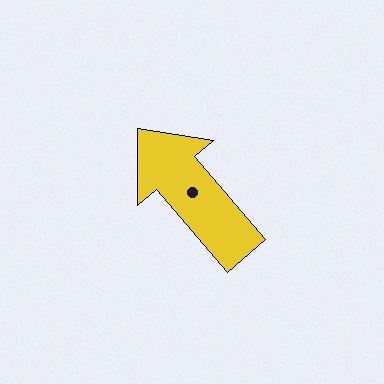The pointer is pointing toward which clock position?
Roughly 11 o'clock.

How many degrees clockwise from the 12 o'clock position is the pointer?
Approximately 319 degrees.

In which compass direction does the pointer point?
Northwest.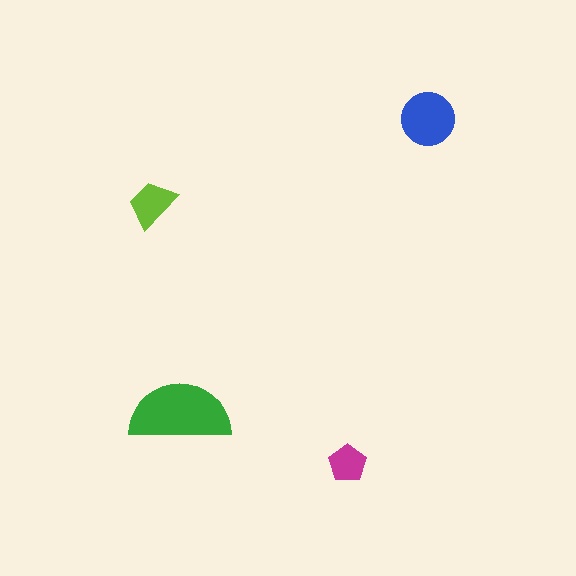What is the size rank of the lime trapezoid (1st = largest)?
3rd.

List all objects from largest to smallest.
The green semicircle, the blue circle, the lime trapezoid, the magenta pentagon.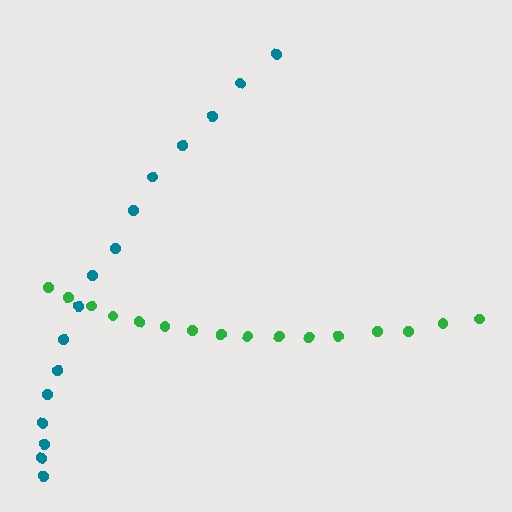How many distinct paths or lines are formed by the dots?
There are 2 distinct paths.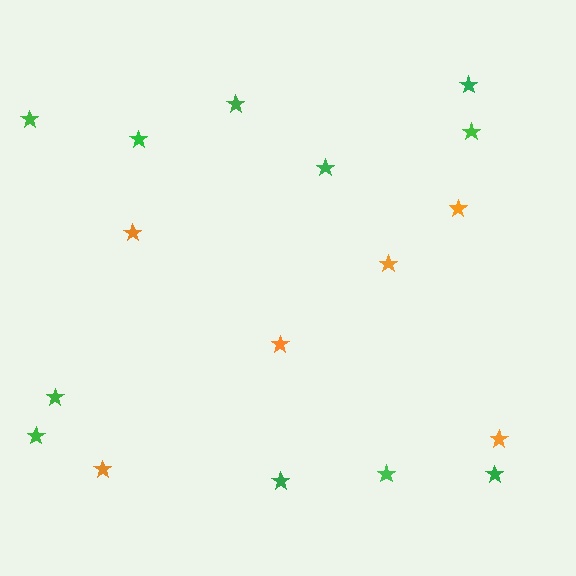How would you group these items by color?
There are 2 groups: one group of orange stars (6) and one group of green stars (11).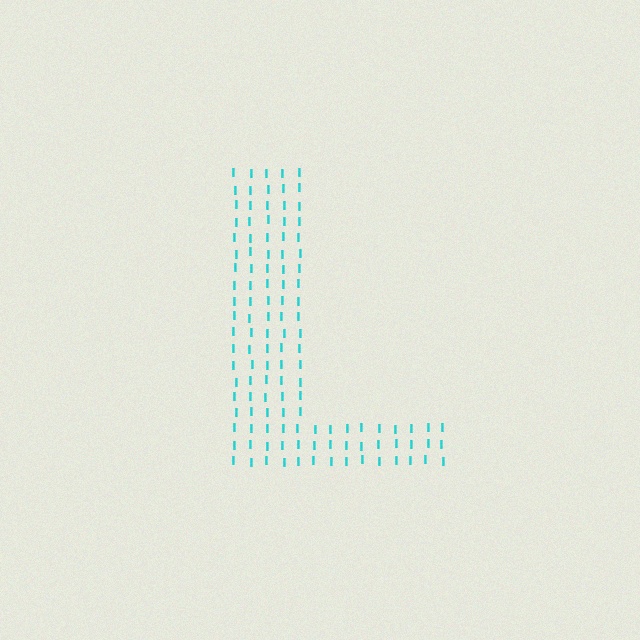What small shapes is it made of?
It is made of small letter I's.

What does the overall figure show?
The overall figure shows the letter L.